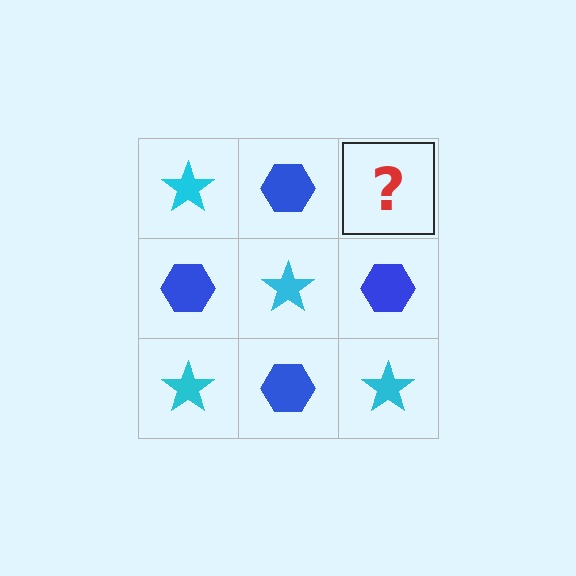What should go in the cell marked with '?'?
The missing cell should contain a cyan star.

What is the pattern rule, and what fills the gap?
The rule is that it alternates cyan star and blue hexagon in a checkerboard pattern. The gap should be filled with a cyan star.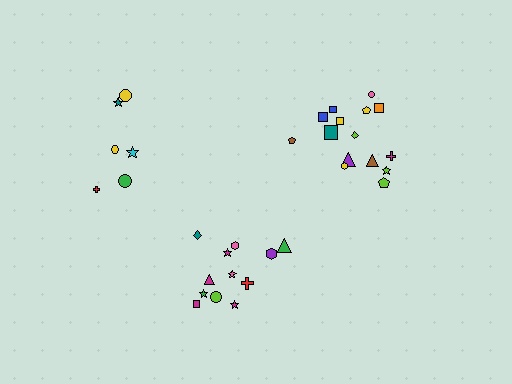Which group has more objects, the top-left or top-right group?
The top-right group.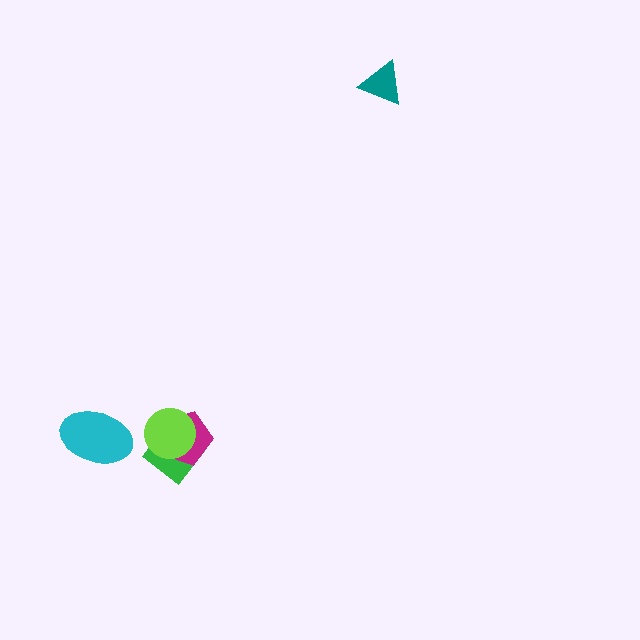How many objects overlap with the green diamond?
2 objects overlap with the green diamond.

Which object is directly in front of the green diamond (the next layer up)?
The magenta pentagon is directly in front of the green diamond.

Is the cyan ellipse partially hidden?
No, no other shape covers it.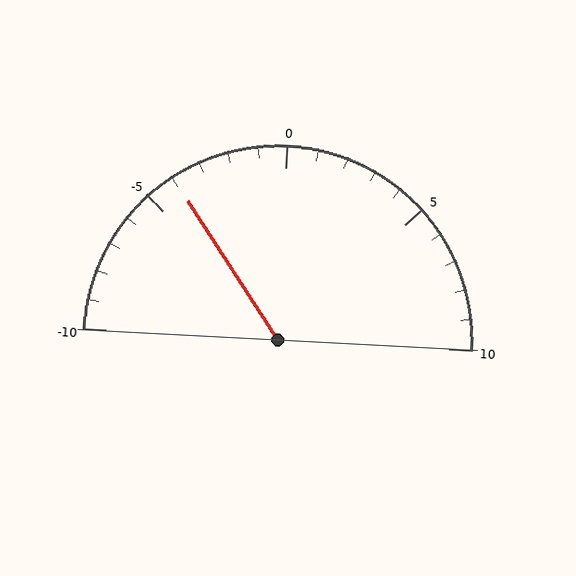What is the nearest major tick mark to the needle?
The nearest major tick mark is -5.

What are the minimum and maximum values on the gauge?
The gauge ranges from -10 to 10.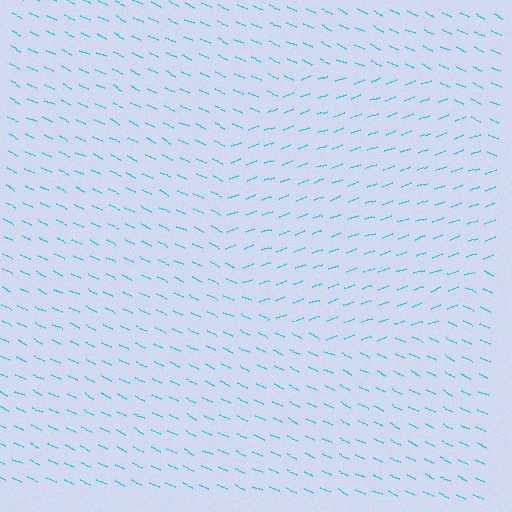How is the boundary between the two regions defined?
The boundary is defined purely by a change in line orientation (approximately 45 degrees difference). All lines are the same color and thickness.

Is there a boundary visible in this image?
Yes, there is a texture boundary formed by a change in line orientation.